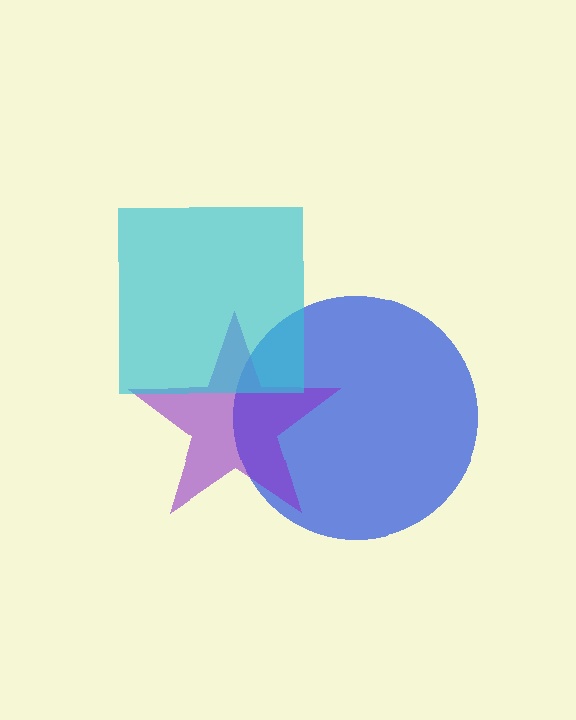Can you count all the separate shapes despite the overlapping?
Yes, there are 3 separate shapes.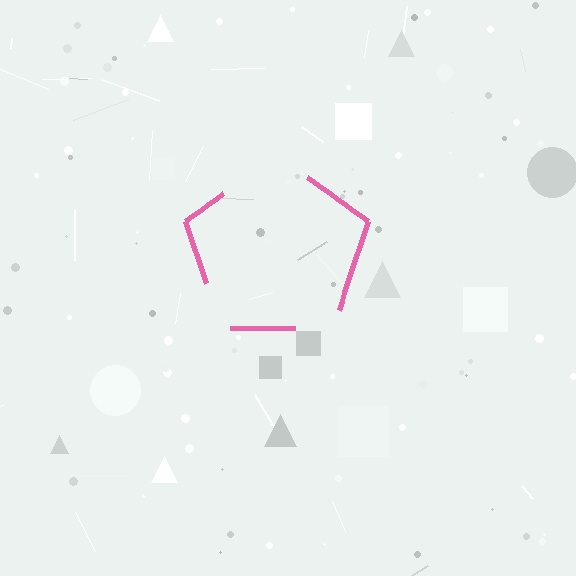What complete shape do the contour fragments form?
The contour fragments form a pentagon.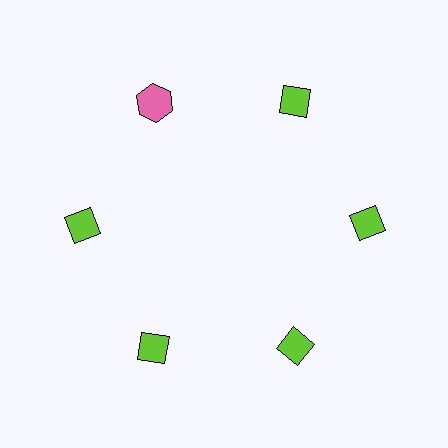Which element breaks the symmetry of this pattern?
The pink hexagon at roughly the 11 o'clock position breaks the symmetry. All other shapes are lime diamonds.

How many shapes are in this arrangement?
There are 6 shapes arranged in a ring pattern.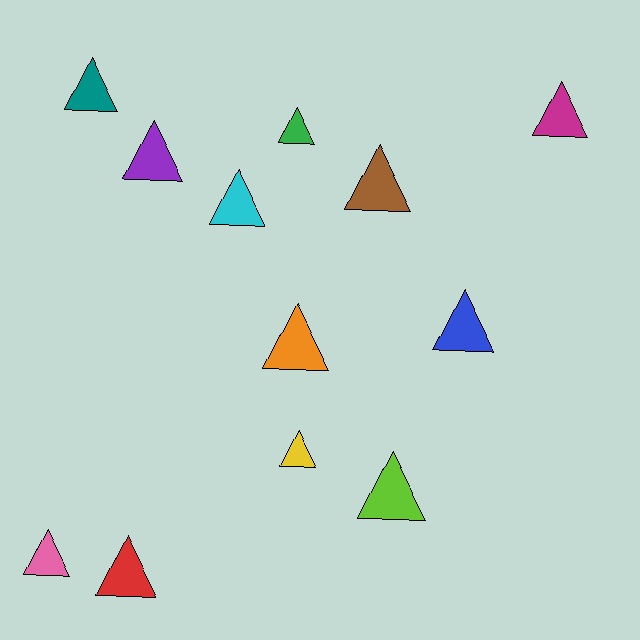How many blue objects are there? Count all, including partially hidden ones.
There is 1 blue object.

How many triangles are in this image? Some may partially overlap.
There are 12 triangles.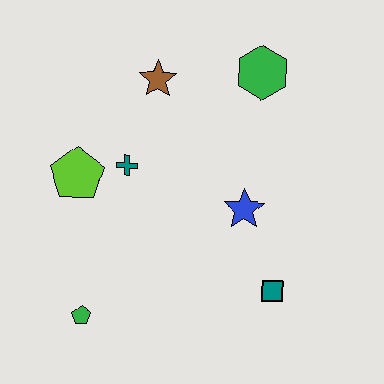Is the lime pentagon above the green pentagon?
Yes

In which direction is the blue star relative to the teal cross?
The blue star is to the right of the teal cross.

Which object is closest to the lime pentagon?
The teal cross is closest to the lime pentagon.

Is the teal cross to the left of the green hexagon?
Yes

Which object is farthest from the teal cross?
The teal square is farthest from the teal cross.